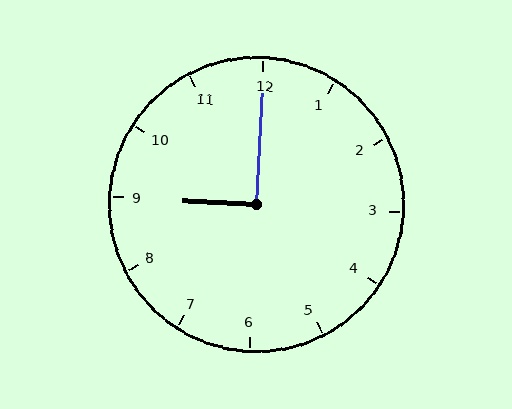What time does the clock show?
9:00.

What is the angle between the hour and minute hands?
Approximately 90 degrees.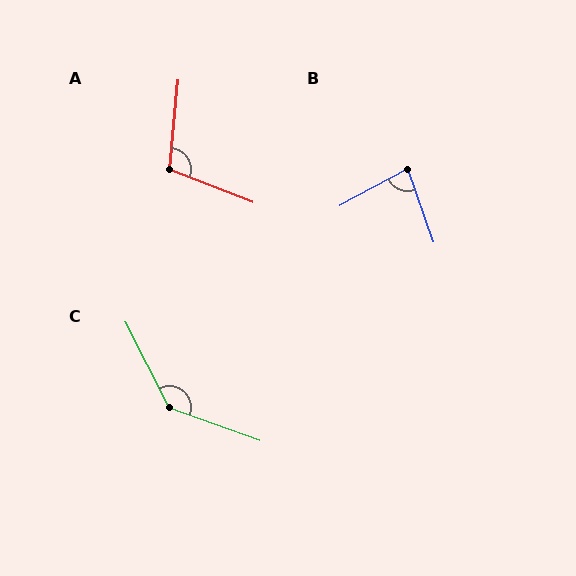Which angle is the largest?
C, at approximately 137 degrees.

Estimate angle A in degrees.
Approximately 106 degrees.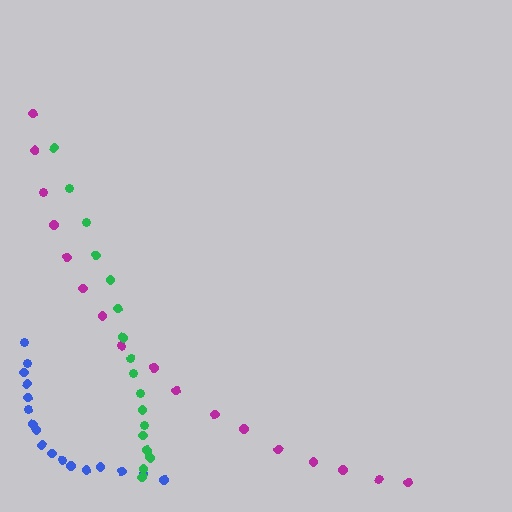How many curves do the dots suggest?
There are 3 distinct paths.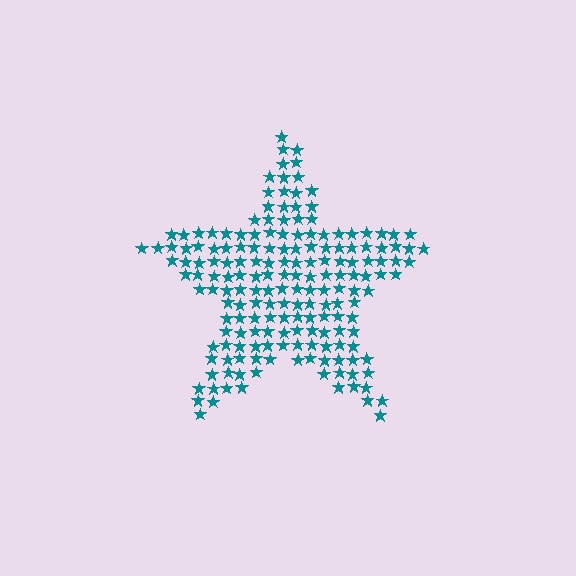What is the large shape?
The large shape is a star.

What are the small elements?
The small elements are stars.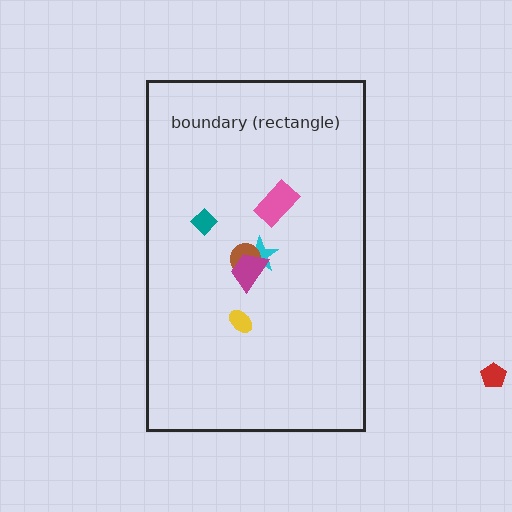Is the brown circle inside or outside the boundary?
Inside.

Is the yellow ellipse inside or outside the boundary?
Inside.